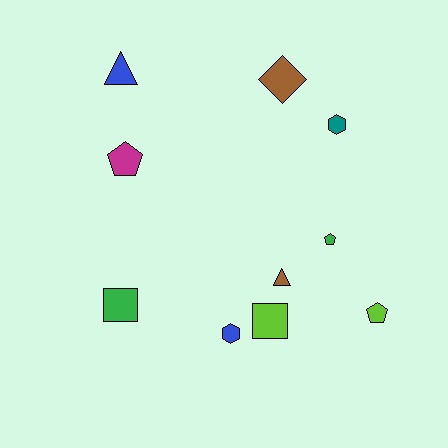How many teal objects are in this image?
There is 1 teal object.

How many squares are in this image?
There are 2 squares.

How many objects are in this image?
There are 10 objects.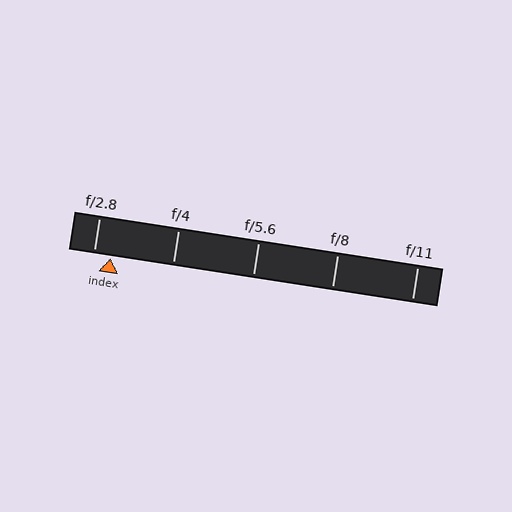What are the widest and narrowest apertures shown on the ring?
The widest aperture shown is f/2.8 and the narrowest is f/11.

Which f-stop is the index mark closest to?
The index mark is closest to f/2.8.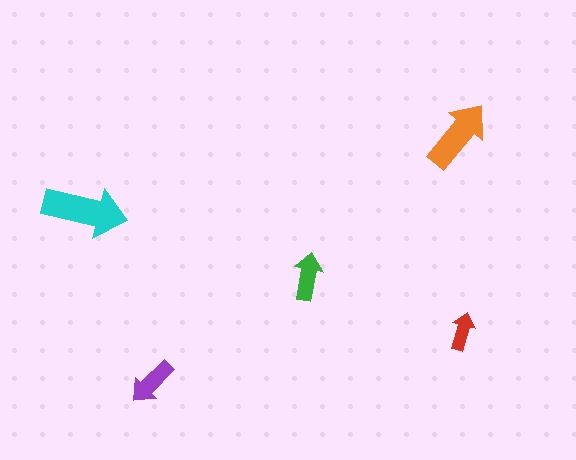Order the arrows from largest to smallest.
the cyan one, the orange one, the purple one, the green one, the red one.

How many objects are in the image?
There are 5 objects in the image.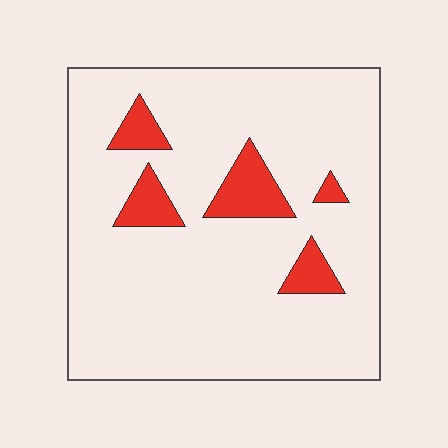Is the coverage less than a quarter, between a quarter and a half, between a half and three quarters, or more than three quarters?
Less than a quarter.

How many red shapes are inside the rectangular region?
5.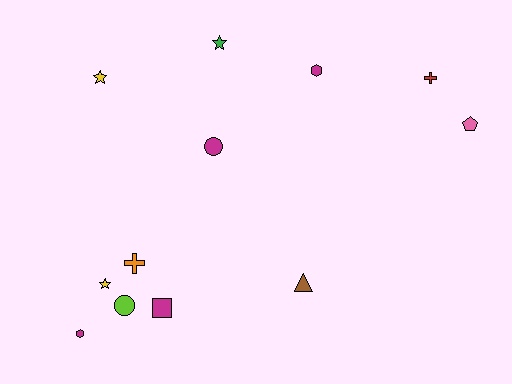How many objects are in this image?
There are 12 objects.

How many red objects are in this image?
There is 1 red object.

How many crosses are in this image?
There are 2 crosses.